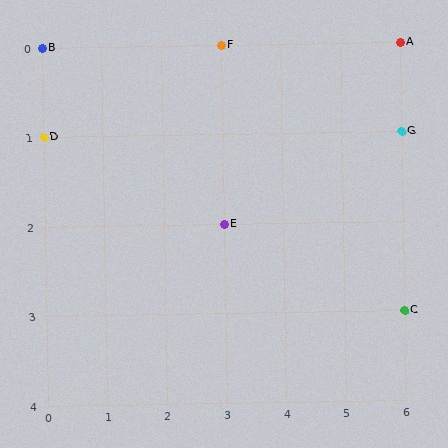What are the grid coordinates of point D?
Point D is at grid coordinates (0, 1).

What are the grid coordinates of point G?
Point G is at grid coordinates (6, 1).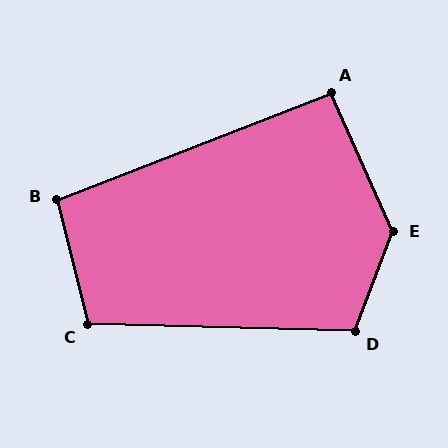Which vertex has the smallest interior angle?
A, at approximately 93 degrees.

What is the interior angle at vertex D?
Approximately 109 degrees (obtuse).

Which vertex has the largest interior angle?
E, at approximately 135 degrees.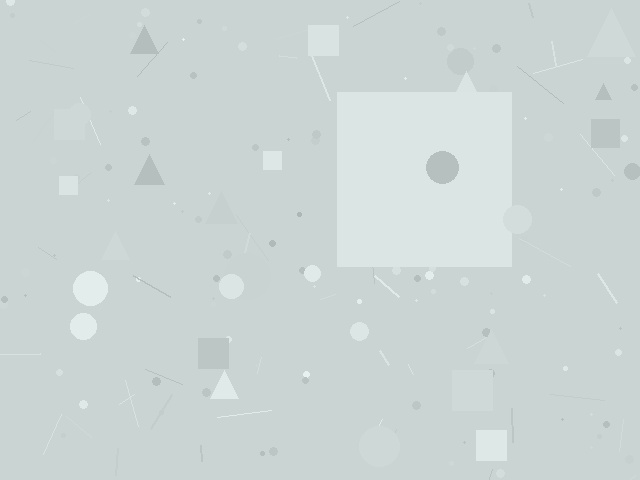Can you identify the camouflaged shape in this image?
The camouflaged shape is a square.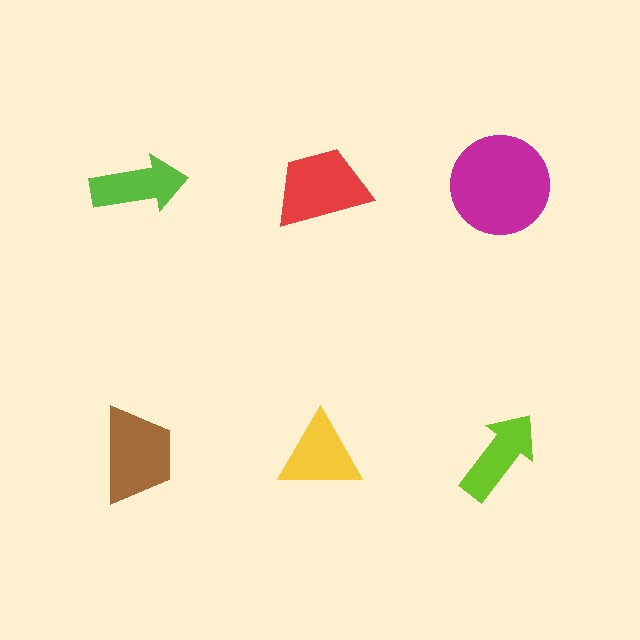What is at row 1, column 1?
A lime arrow.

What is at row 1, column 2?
A red trapezoid.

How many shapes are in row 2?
3 shapes.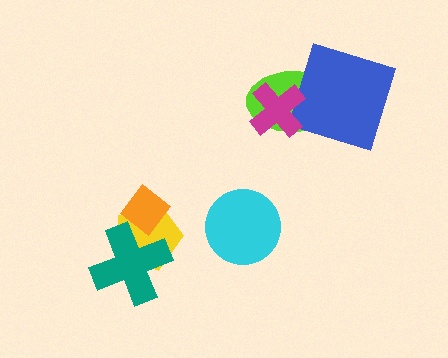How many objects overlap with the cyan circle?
0 objects overlap with the cyan circle.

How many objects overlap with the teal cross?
2 objects overlap with the teal cross.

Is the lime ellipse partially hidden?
Yes, it is partially covered by another shape.